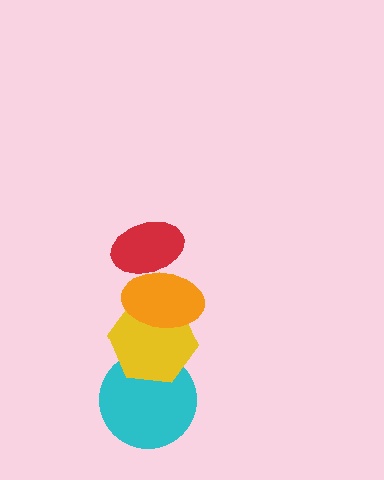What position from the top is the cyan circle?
The cyan circle is 4th from the top.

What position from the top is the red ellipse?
The red ellipse is 1st from the top.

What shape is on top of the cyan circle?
The yellow hexagon is on top of the cyan circle.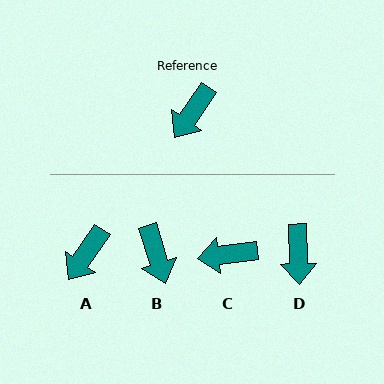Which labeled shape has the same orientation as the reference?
A.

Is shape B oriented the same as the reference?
No, it is off by about 51 degrees.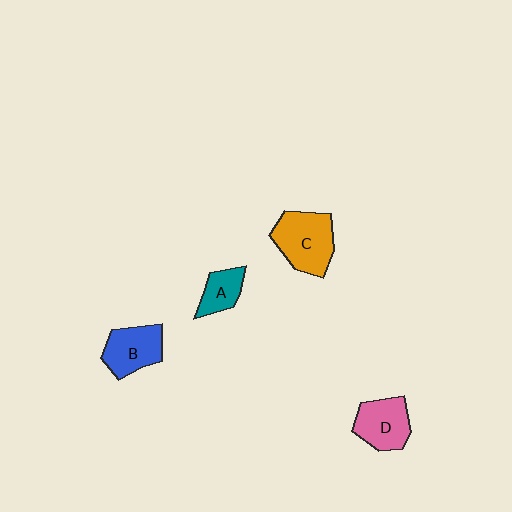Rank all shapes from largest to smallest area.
From largest to smallest: C (orange), D (pink), B (blue), A (teal).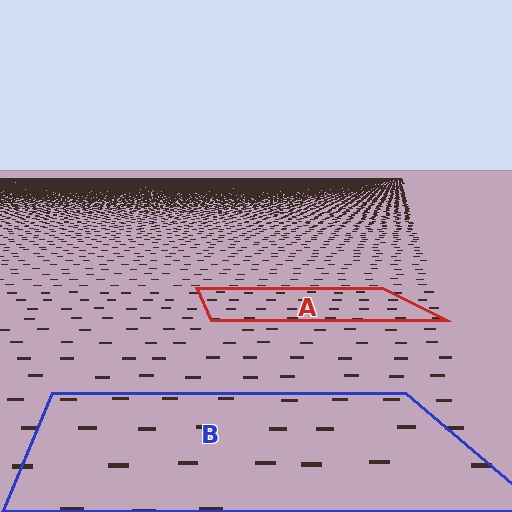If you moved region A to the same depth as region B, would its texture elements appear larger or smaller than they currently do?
They would appear larger. At a closer depth, the same texture elements are projected at a bigger on-screen size.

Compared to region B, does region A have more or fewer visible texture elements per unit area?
Region A has more texture elements per unit area — they are packed more densely because it is farther away.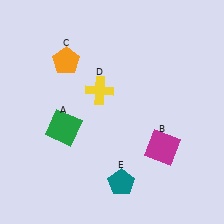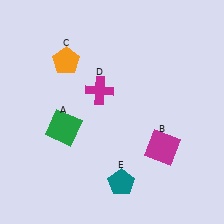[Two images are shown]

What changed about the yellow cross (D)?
In Image 1, D is yellow. In Image 2, it changed to magenta.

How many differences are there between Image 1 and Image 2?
There is 1 difference between the two images.